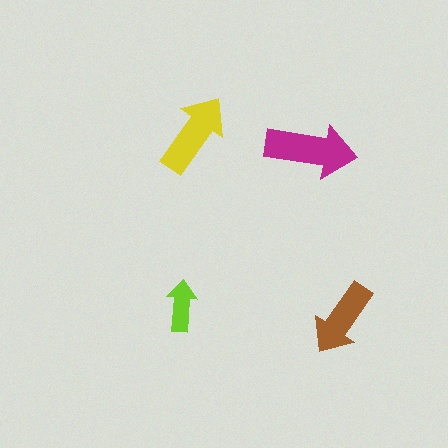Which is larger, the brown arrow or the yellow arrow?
The yellow one.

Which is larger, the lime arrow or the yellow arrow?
The yellow one.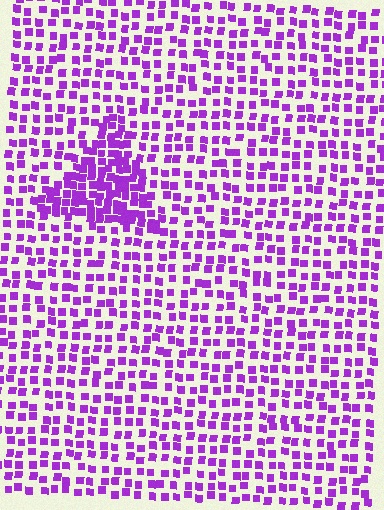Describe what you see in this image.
The image contains small purple elements arranged at two different densities. A triangle-shaped region is visible where the elements are more densely packed than the surrounding area.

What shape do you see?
I see a triangle.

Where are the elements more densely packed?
The elements are more densely packed inside the triangle boundary.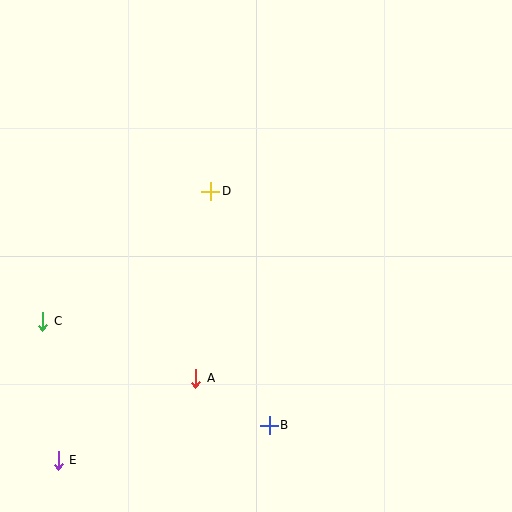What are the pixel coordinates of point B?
Point B is at (269, 425).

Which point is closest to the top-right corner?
Point D is closest to the top-right corner.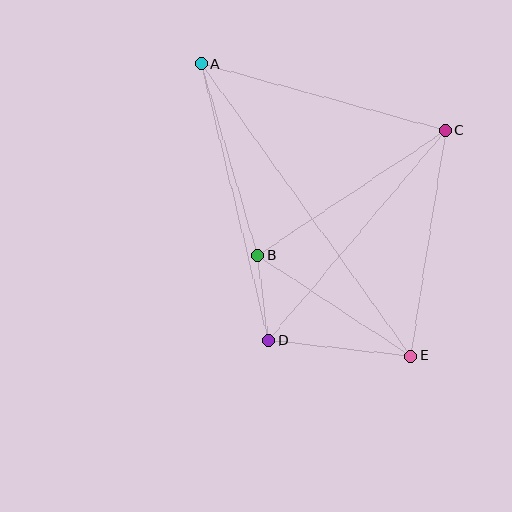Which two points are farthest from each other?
Points A and E are farthest from each other.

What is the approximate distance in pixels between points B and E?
The distance between B and E is approximately 183 pixels.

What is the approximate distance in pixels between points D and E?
The distance between D and E is approximately 143 pixels.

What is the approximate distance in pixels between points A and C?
The distance between A and C is approximately 253 pixels.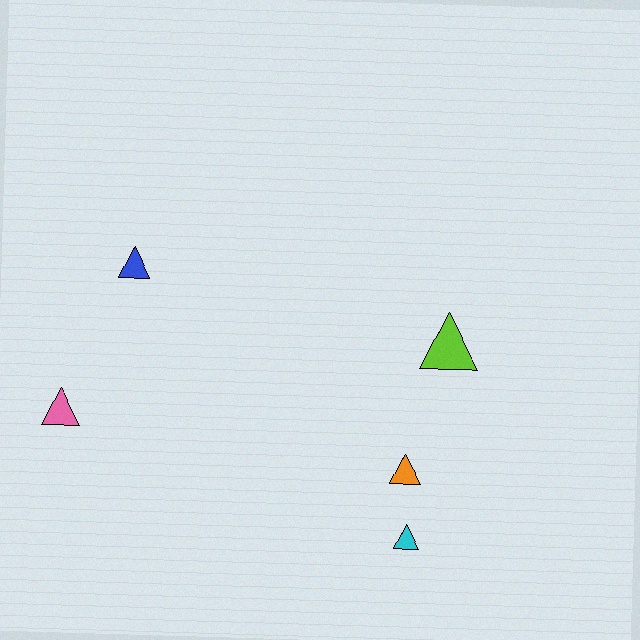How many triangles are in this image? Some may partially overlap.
There are 5 triangles.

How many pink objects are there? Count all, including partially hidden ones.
There is 1 pink object.